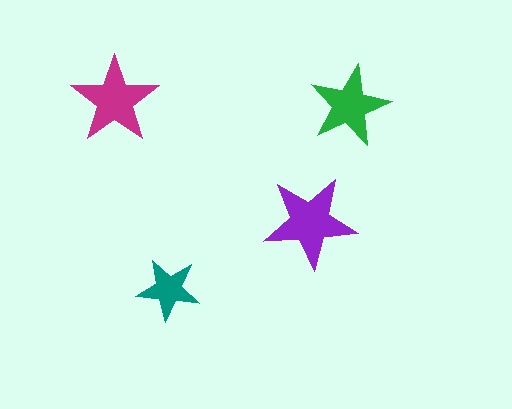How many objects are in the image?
There are 4 objects in the image.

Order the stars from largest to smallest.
the purple one, the magenta one, the green one, the teal one.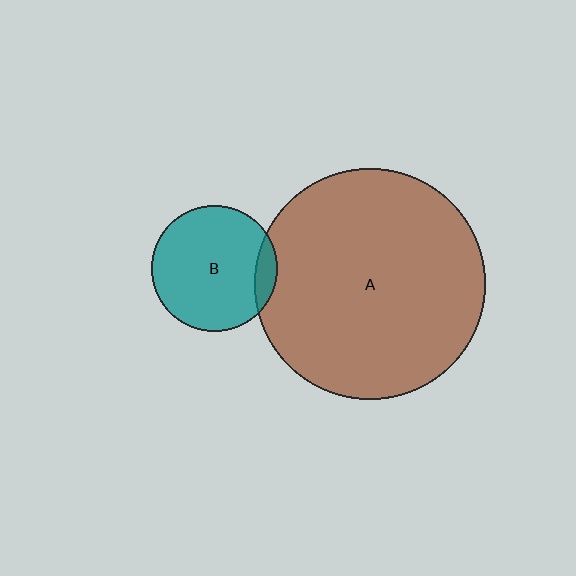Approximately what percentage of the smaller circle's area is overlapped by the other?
Approximately 10%.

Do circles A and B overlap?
Yes.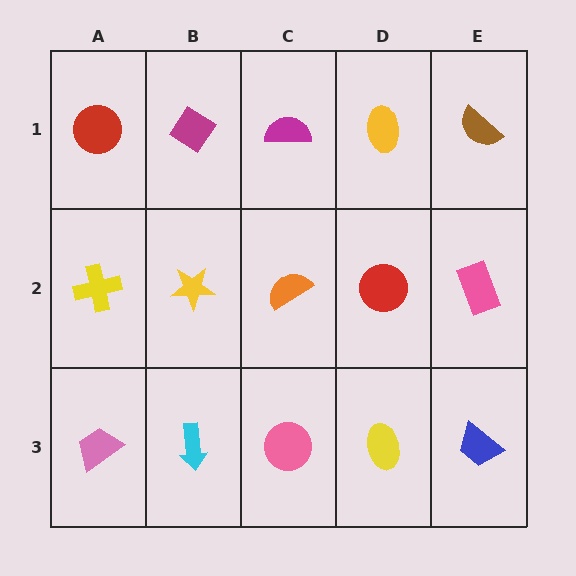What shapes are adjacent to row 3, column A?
A yellow cross (row 2, column A), a cyan arrow (row 3, column B).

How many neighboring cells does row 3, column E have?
2.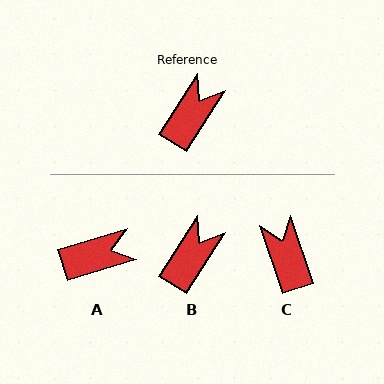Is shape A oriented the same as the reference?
No, it is off by about 41 degrees.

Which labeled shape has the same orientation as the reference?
B.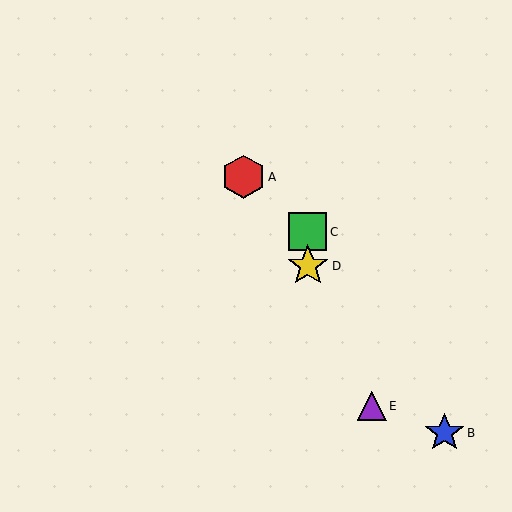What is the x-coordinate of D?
Object D is at x≈308.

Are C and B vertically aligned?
No, C is at x≈308 and B is at x≈444.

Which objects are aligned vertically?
Objects C, D are aligned vertically.